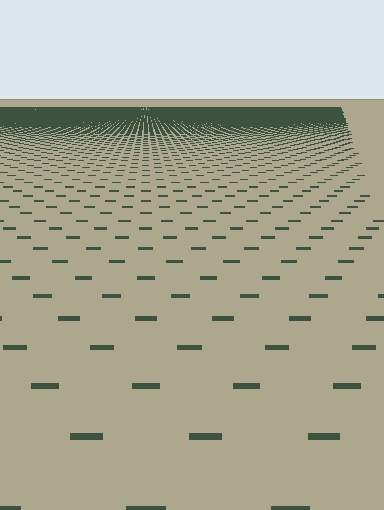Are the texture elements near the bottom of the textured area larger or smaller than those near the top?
Larger. Near the bottom, elements are closer to the viewer and appear at a bigger on-screen size.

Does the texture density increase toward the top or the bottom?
Density increases toward the top.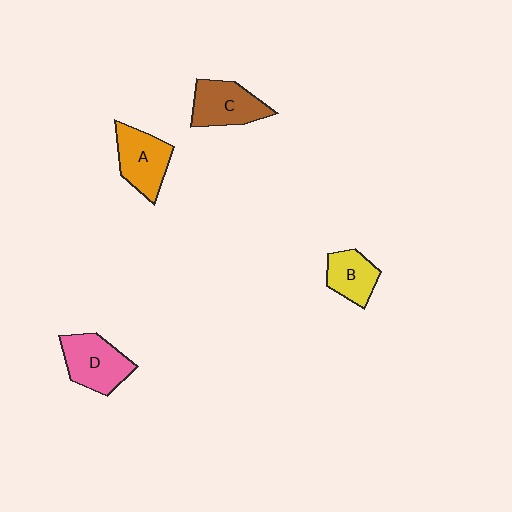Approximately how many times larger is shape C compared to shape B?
Approximately 1.3 times.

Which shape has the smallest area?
Shape B (yellow).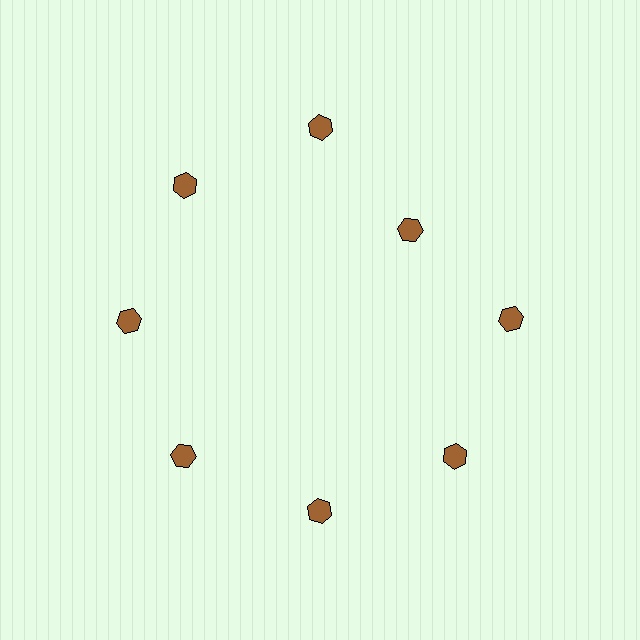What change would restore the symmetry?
The symmetry would be restored by moving it outward, back onto the ring so that all 8 hexagons sit at equal angles and equal distance from the center.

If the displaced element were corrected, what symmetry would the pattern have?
It would have 8-fold rotational symmetry — the pattern would map onto itself every 45 degrees.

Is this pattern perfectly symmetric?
No. The 8 brown hexagons are arranged in a ring, but one element near the 2 o'clock position is pulled inward toward the center, breaking the 8-fold rotational symmetry.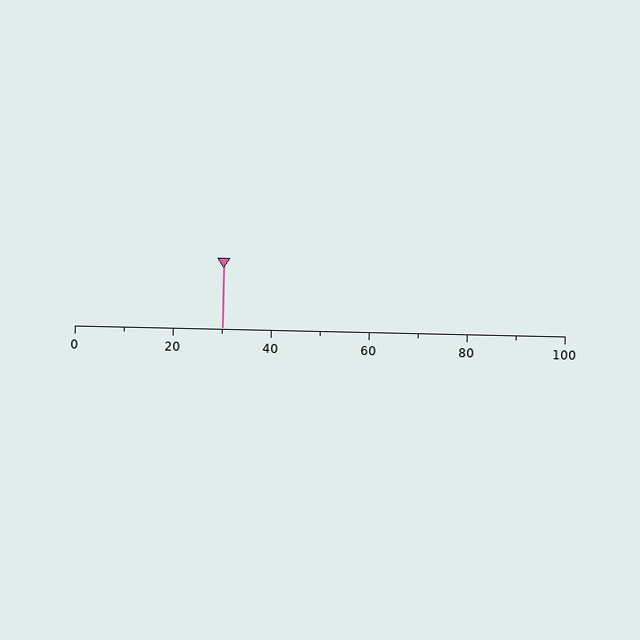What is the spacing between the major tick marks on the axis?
The major ticks are spaced 20 apart.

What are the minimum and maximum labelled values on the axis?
The axis runs from 0 to 100.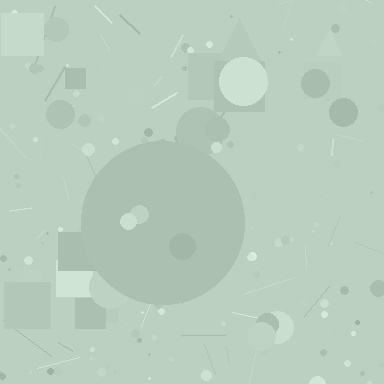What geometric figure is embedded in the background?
A circle is embedded in the background.